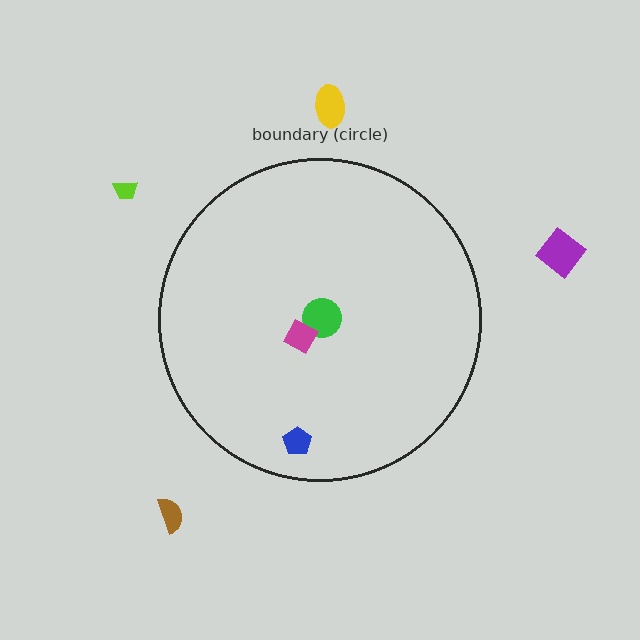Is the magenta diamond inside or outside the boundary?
Inside.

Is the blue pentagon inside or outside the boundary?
Inside.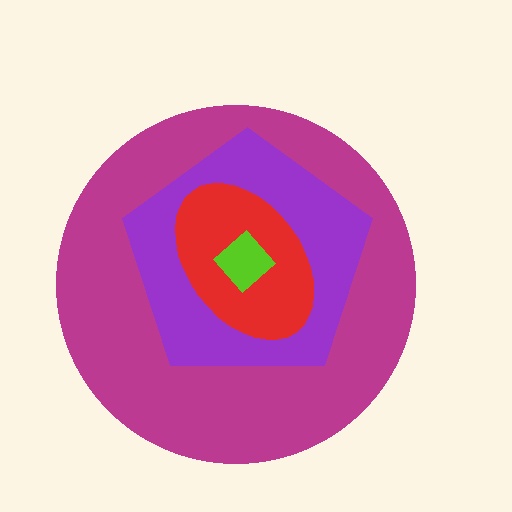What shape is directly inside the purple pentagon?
The red ellipse.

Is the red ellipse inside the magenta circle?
Yes.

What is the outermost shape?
The magenta circle.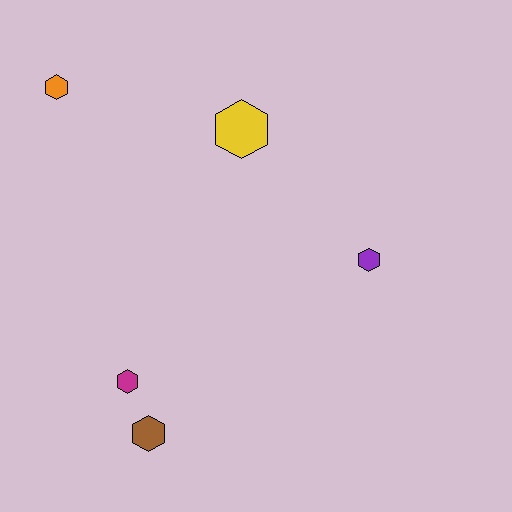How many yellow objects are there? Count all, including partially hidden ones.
There is 1 yellow object.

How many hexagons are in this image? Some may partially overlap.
There are 5 hexagons.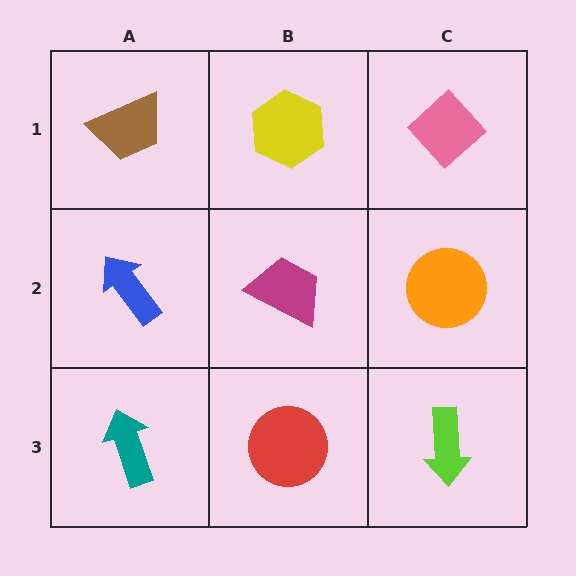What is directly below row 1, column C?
An orange circle.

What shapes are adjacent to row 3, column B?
A magenta trapezoid (row 2, column B), a teal arrow (row 3, column A), a lime arrow (row 3, column C).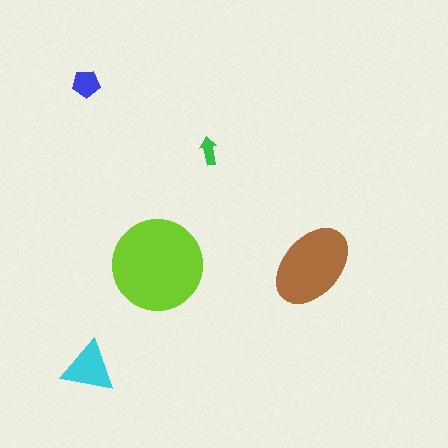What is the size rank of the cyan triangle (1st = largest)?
3rd.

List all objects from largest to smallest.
The lime circle, the brown ellipse, the cyan triangle, the blue pentagon, the green arrow.